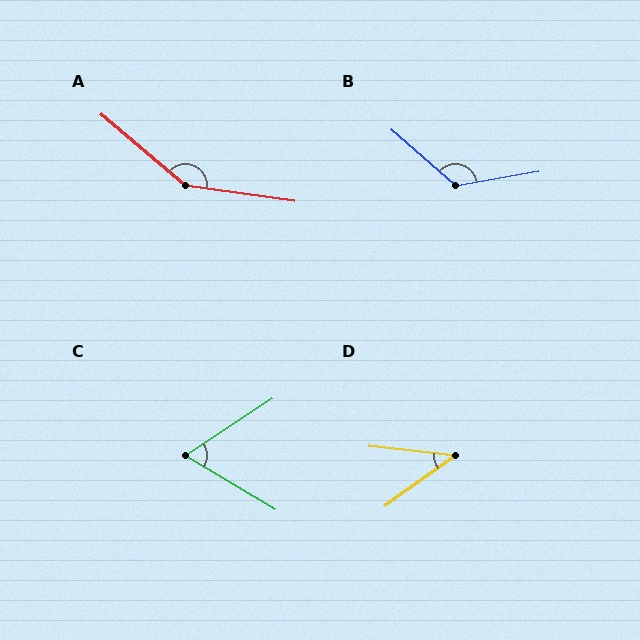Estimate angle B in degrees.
Approximately 129 degrees.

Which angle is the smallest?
D, at approximately 42 degrees.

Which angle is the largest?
A, at approximately 148 degrees.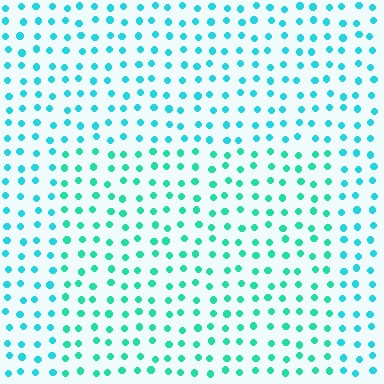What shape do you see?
I see a rectangle.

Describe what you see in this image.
The image is filled with small cyan elements in a uniform arrangement. A rectangle-shaped region is visible where the elements are tinted to a slightly different hue, forming a subtle color boundary.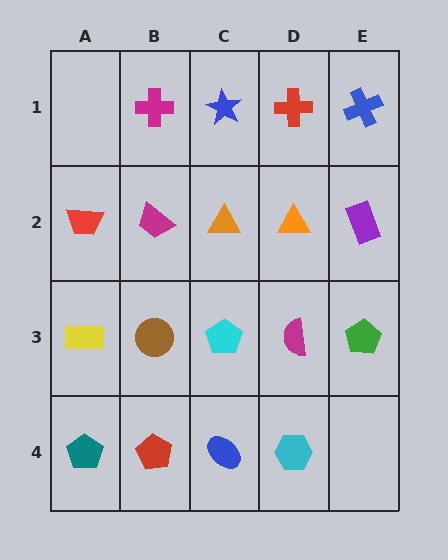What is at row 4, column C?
A blue ellipse.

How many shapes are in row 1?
4 shapes.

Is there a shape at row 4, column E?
No, that cell is empty.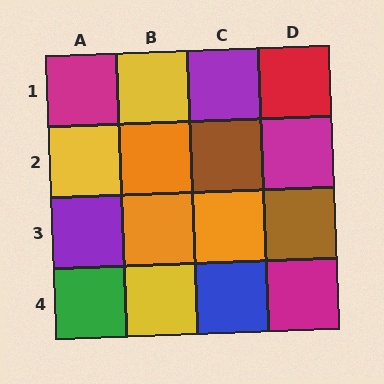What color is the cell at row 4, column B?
Yellow.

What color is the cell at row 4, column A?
Green.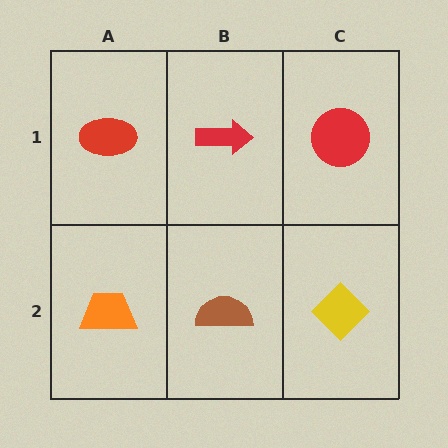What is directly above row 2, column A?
A red ellipse.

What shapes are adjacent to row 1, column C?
A yellow diamond (row 2, column C), a red arrow (row 1, column B).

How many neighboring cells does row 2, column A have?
2.